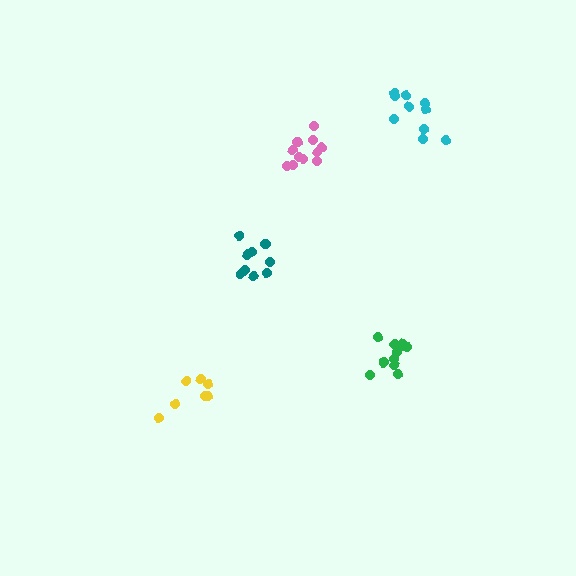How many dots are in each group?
Group 1: 11 dots, Group 2: 9 dots, Group 3: 10 dots, Group 4: 11 dots, Group 5: 7 dots (48 total).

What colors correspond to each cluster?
The clusters are colored: green, teal, cyan, pink, yellow.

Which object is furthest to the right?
The cyan cluster is rightmost.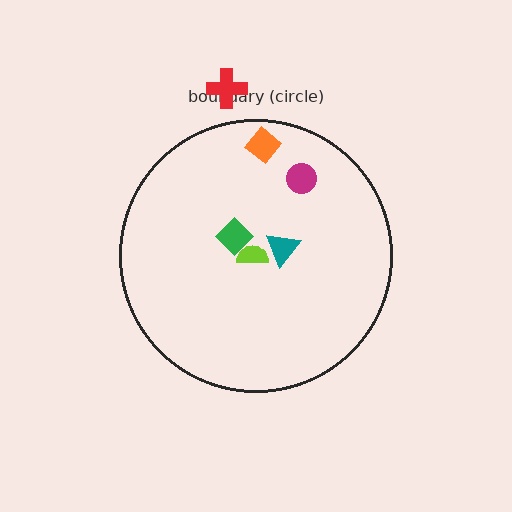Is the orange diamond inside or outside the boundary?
Inside.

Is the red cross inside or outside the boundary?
Outside.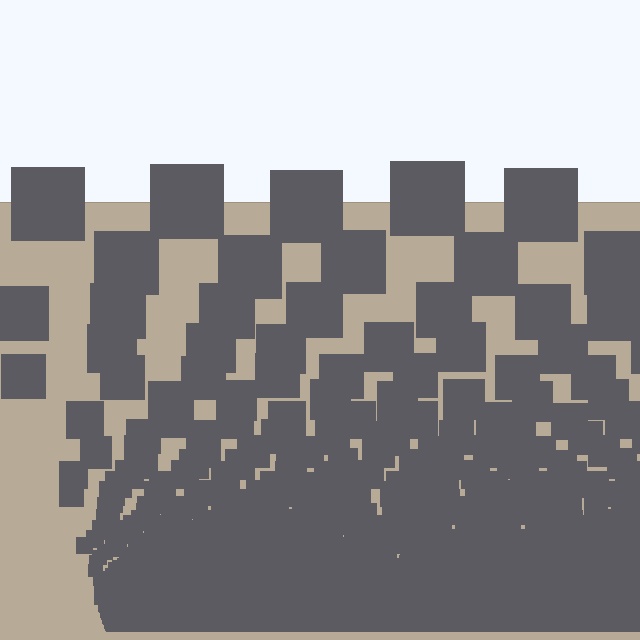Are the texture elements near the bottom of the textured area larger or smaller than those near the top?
Smaller. The gradient is inverted — elements near the bottom are smaller and denser.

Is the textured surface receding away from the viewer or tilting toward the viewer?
The surface appears to tilt toward the viewer. Texture elements get larger and sparser toward the top.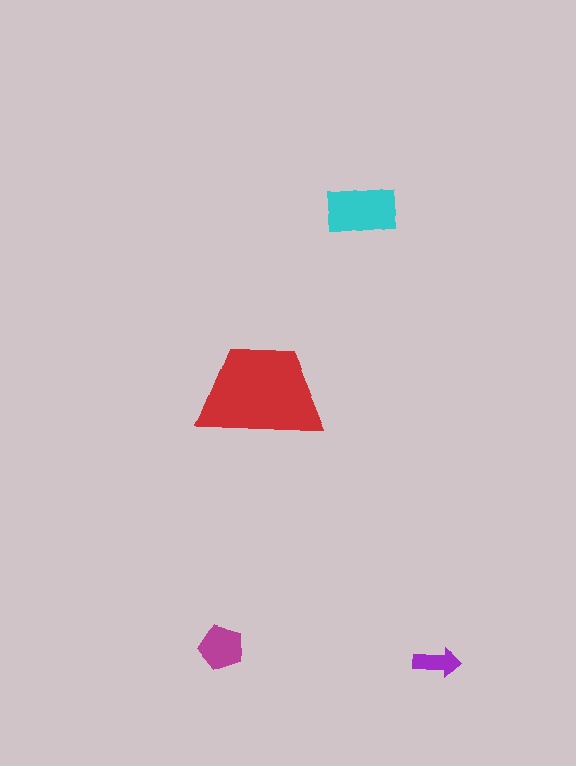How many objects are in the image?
There are 4 objects in the image.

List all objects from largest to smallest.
The red trapezoid, the cyan rectangle, the magenta pentagon, the purple arrow.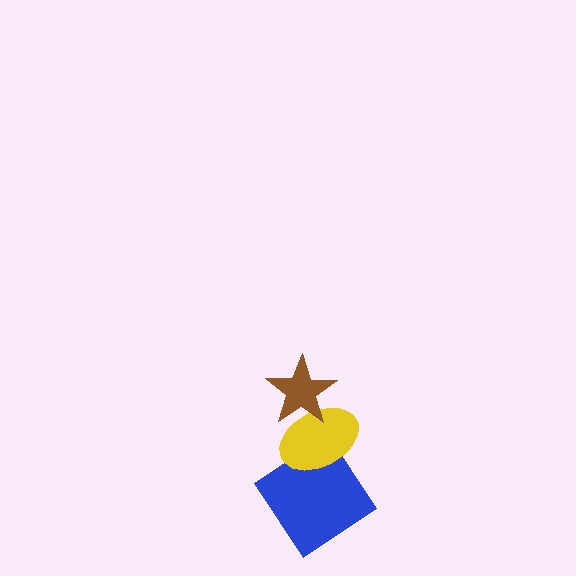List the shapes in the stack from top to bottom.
From top to bottom: the brown star, the yellow ellipse, the blue diamond.